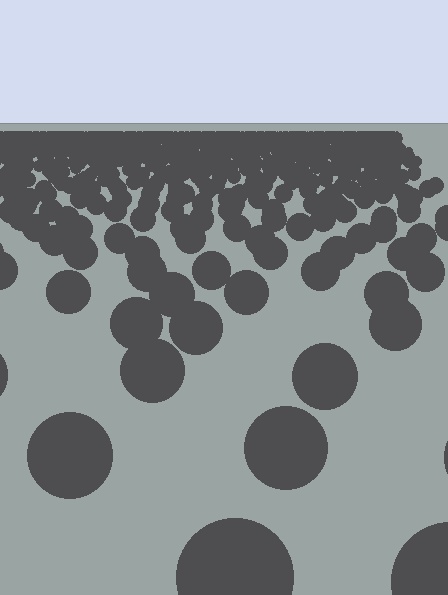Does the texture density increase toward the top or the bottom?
Density increases toward the top.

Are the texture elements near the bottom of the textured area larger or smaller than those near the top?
Larger. Near the bottom, elements are closer to the viewer and appear at a bigger on-screen size.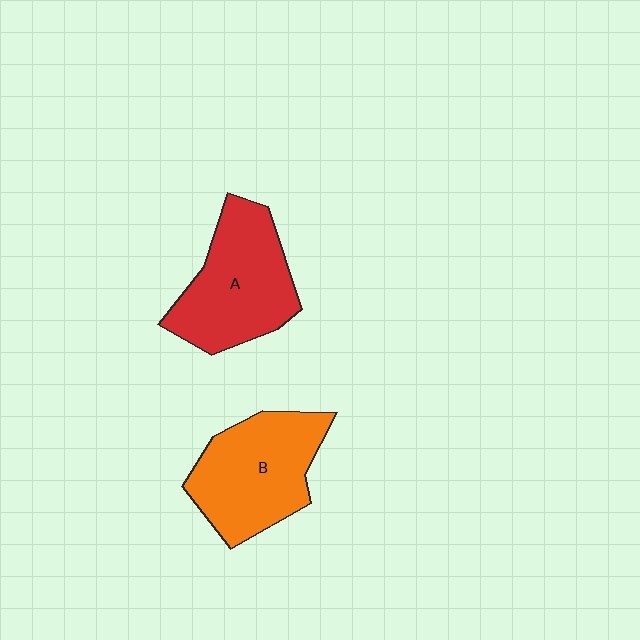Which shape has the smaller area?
Shape B (orange).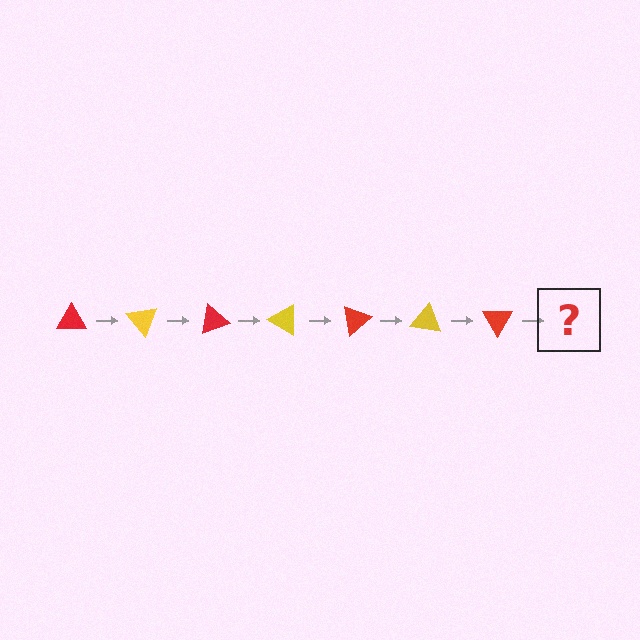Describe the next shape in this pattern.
It should be a yellow triangle, rotated 350 degrees from the start.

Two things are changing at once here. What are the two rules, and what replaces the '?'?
The two rules are that it rotates 50 degrees each step and the color cycles through red and yellow. The '?' should be a yellow triangle, rotated 350 degrees from the start.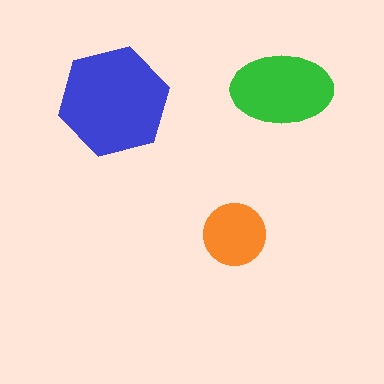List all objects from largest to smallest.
The blue hexagon, the green ellipse, the orange circle.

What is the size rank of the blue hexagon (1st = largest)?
1st.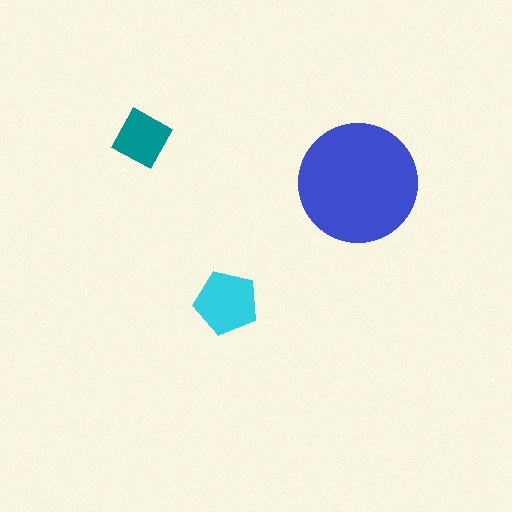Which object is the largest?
The blue circle.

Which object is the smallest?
The teal square.